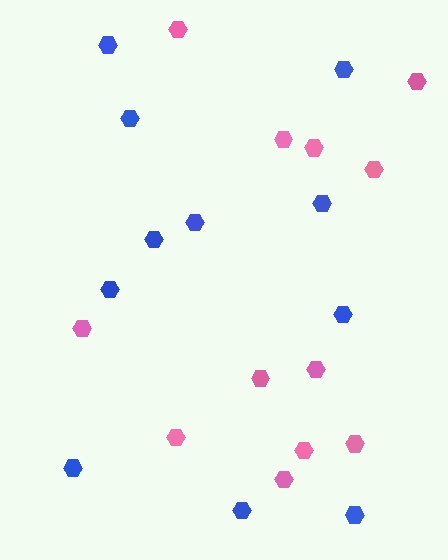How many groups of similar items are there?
There are 2 groups: one group of blue hexagons (11) and one group of pink hexagons (12).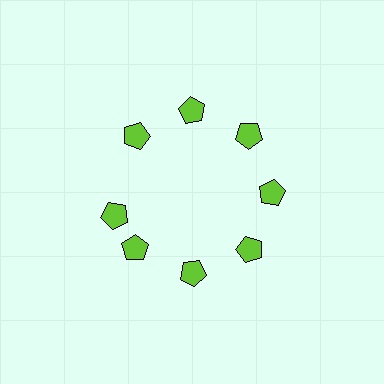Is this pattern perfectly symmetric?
No. The 8 lime pentagons are arranged in a ring, but one element near the 9 o'clock position is rotated out of alignment along the ring, breaking the 8-fold rotational symmetry.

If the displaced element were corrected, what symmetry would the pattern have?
It would have 8-fold rotational symmetry — the pattern would map onto itself every 45 degrees.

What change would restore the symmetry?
The symmetry would be restored by rotating it back into even spacing with its neighbors so that all 8 pentagons sit at equal angles and equal distance from the center.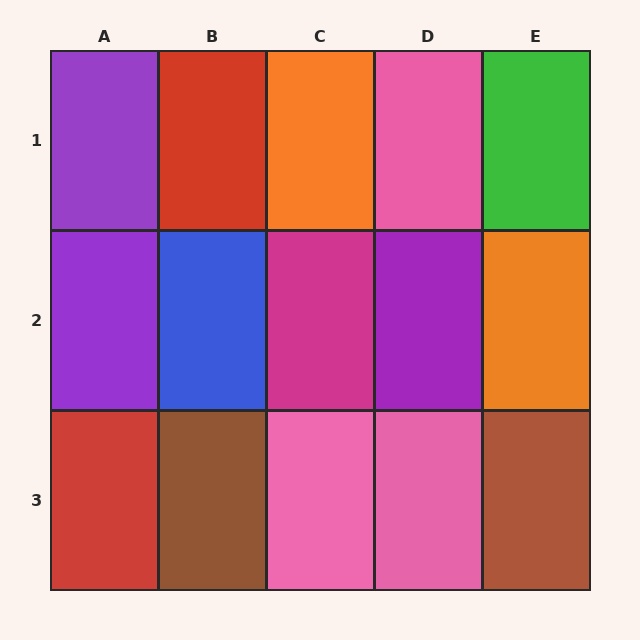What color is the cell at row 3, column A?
Red.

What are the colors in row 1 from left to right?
Purple, red, orange, pink, green.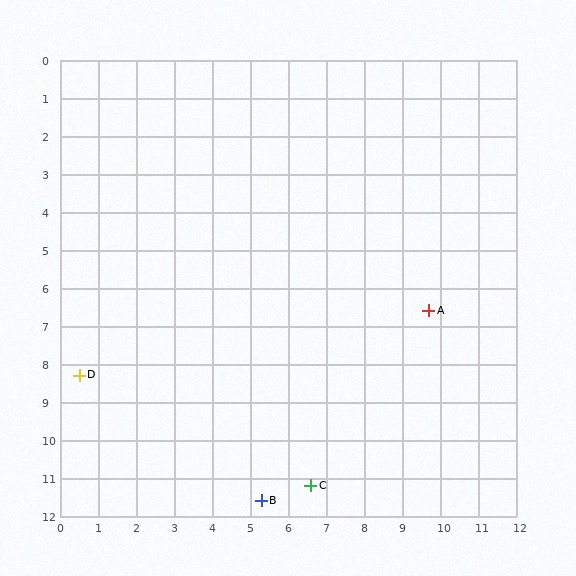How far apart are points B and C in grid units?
Points B and C are about 1.4 grid units apart.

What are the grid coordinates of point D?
Point D is at approximately (0.5, 8.3).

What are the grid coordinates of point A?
Point A is at approximately (9.7, 6.6).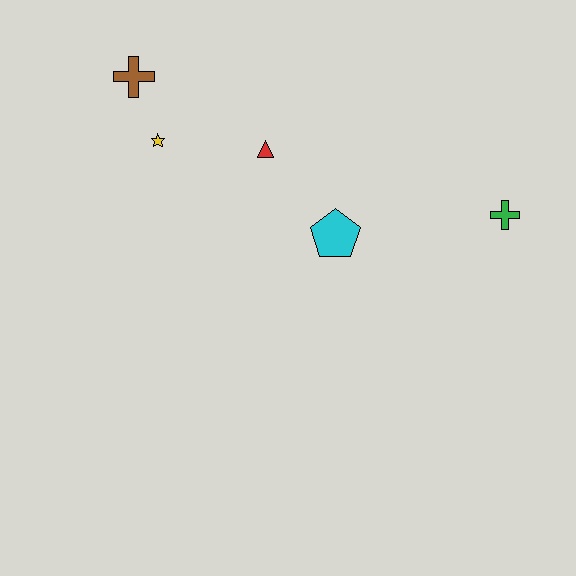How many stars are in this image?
There is 1 star.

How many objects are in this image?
There are 5 objects.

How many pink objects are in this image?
There are no pink objects.